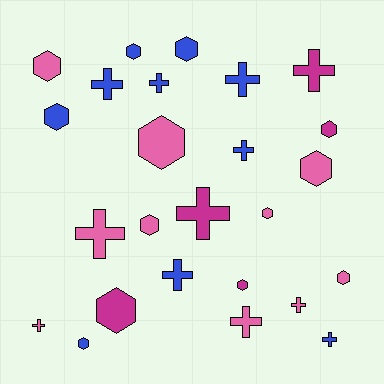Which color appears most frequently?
Blue, with 10 objects.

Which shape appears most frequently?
Hexagon, with 13 objects.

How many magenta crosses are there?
There are 2 magenta crosses.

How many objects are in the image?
There are 25 objects.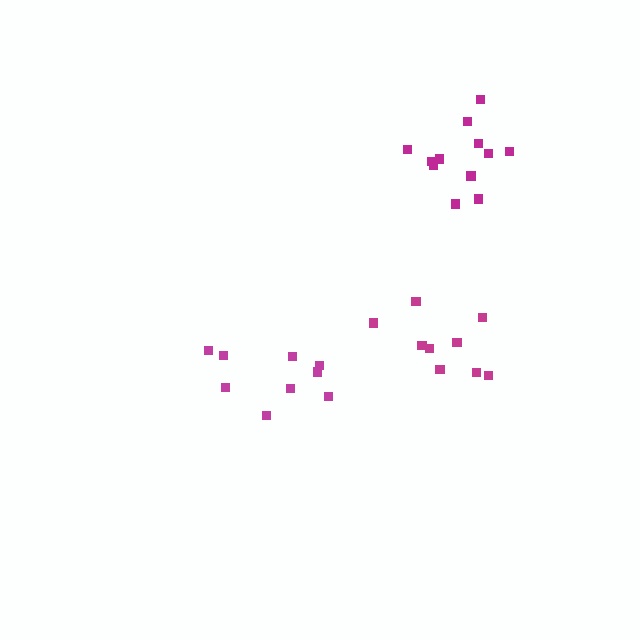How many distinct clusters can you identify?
There are 3 distinct clusters.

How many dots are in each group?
Group 1: 9 dots, Group 2: 12 dots, Group 3: 9 dots (30 total).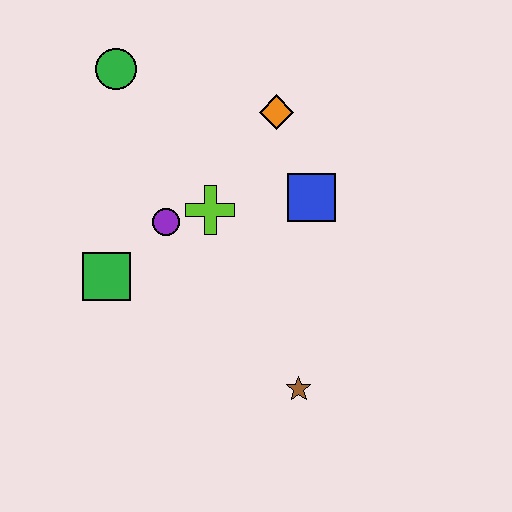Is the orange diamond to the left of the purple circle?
No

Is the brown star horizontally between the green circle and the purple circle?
No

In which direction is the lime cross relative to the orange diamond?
The lime cross is below the orange diamond.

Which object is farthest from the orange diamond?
The brown star is farthest from the orange diamond.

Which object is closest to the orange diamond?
The blue square is closest to the orange diamond.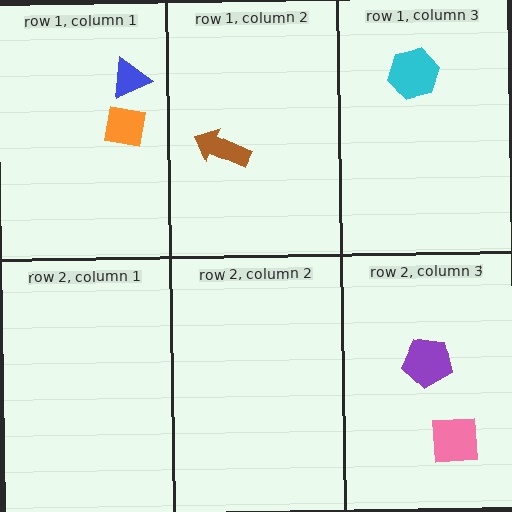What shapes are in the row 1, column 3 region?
The cyan hexagon.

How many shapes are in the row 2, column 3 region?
2.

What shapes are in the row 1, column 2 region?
The brown arrow.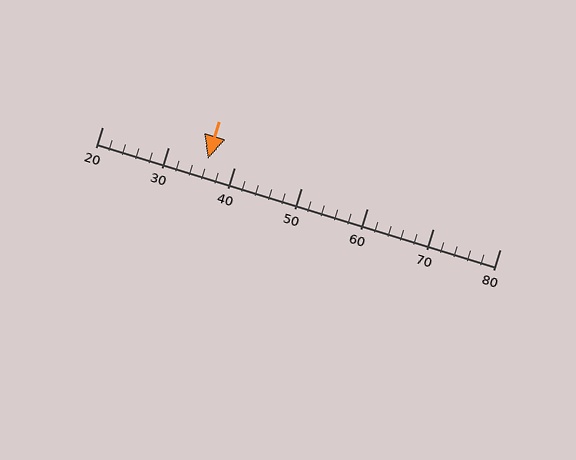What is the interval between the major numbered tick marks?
The major tick marks are spaced 10 units apart.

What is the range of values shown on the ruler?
The ruler shows values from 20 to 80.